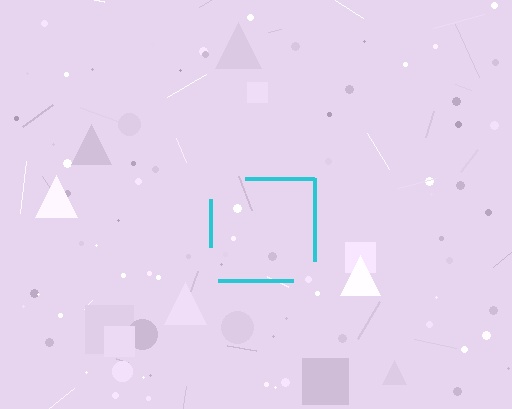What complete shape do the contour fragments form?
The contour fragments form a square.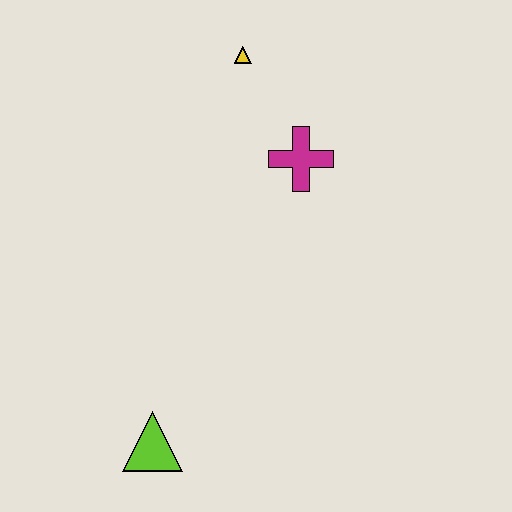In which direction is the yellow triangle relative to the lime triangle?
The yellow triangle is above the lime triangle.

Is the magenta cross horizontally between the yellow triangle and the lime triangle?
No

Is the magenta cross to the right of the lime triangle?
Yes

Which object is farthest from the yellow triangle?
The lime triangle is farthest from the yellow triangle.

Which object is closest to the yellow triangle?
The magenta cross is closest to the yellow triangle.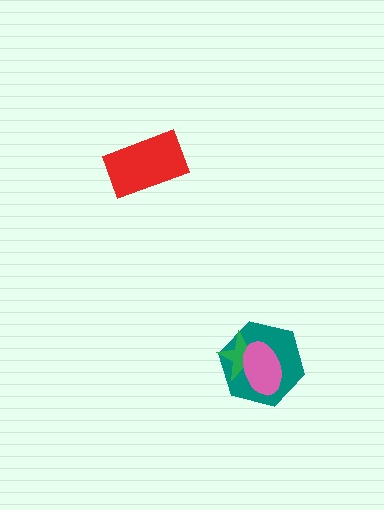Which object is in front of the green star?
The pink ellipse is in front of the green star.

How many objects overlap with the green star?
2 objects overlap with the green star.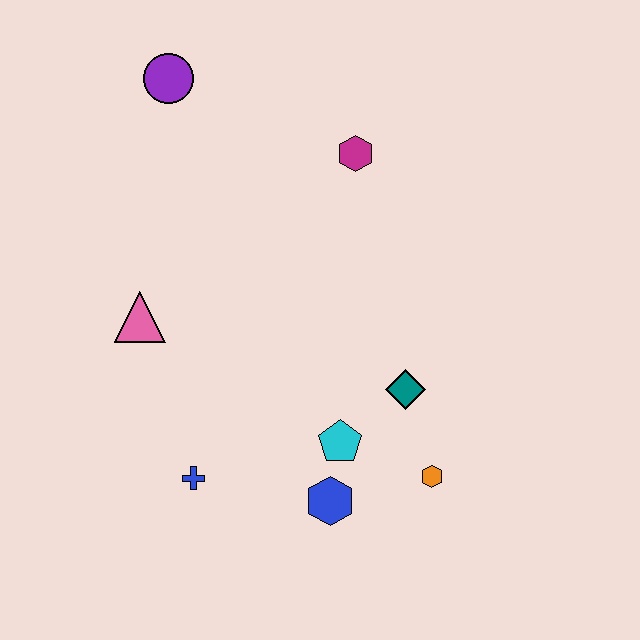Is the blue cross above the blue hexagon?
Yes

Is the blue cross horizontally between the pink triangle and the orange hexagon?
Yes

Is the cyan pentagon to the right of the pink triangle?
Yes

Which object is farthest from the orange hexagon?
The purple circle is farthest from the orange hexagon.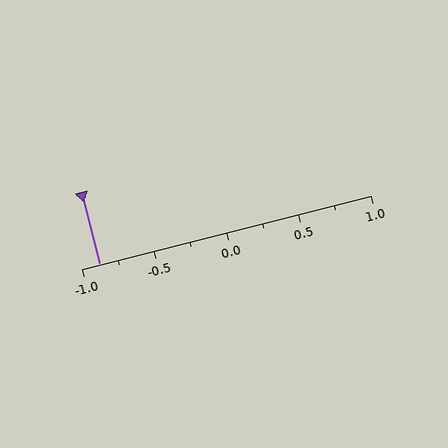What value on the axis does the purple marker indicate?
The marker indicates approximately -0.88.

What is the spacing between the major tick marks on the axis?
The major ticks are spaced 0.5 apart.